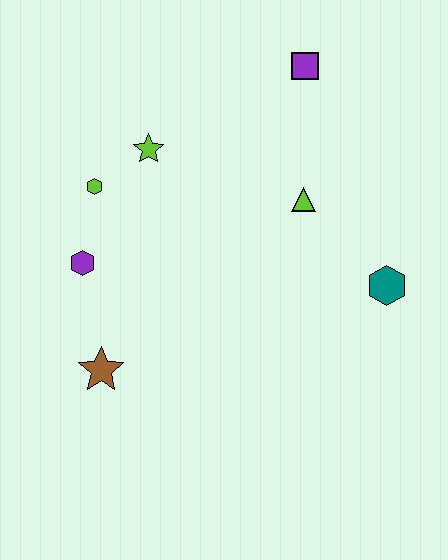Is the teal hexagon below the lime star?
Yes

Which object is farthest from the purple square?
The brown star is farthest from the purple square.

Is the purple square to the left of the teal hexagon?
Yes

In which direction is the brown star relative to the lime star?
The brown star is below the lime star.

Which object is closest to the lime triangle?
The teal hexagon is closest to the lime triangle.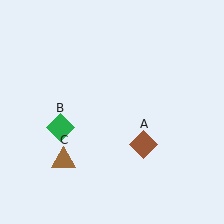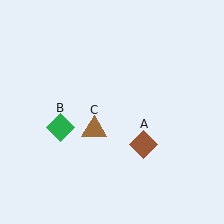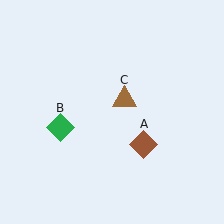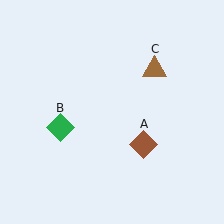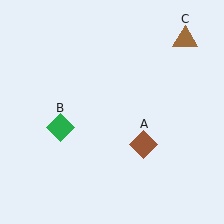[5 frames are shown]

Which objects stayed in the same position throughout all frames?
Brown diamond (object A) and green diamond (object B) remained stationary.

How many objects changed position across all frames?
1 object changed position: brown triangle (object C).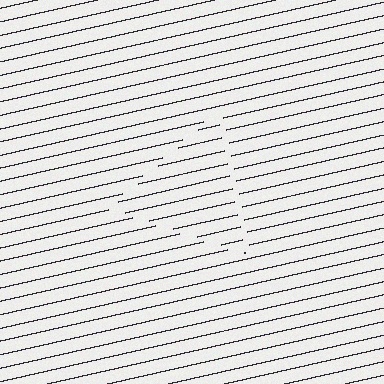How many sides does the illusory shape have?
3 sides — the line-ends trace a triangle.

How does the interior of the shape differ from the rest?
The interior of the shape contains the same grating, shifted by half a period — the contour is defined by the phase discontinuity where line-ends from the inner and outer gratings abut.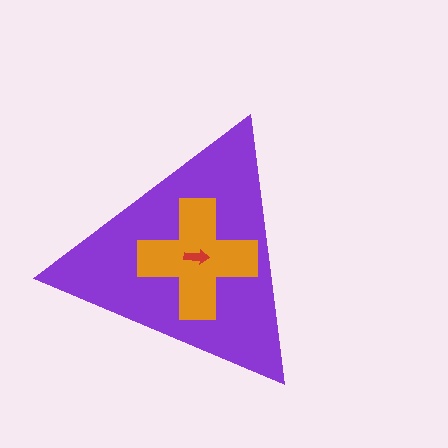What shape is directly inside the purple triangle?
The orange cross.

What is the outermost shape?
The purple triangle.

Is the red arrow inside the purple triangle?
Yes.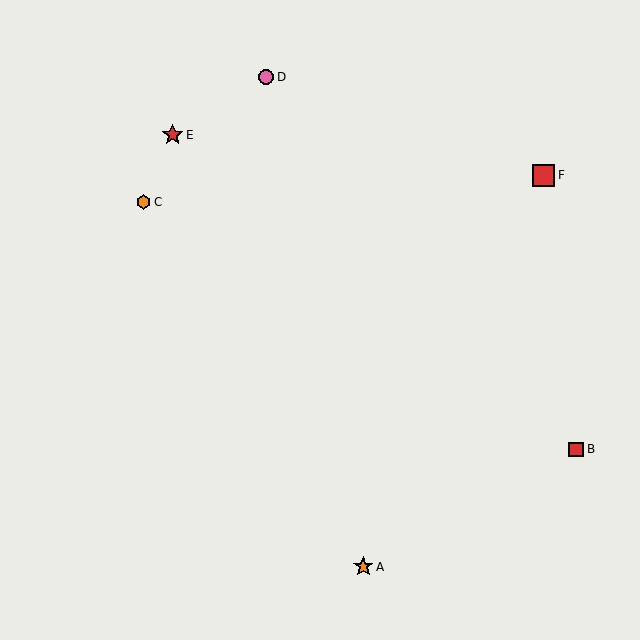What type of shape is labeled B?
Shape B is a red square.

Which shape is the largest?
The red square (labeled F) is the largest.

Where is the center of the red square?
The center of the red square is at (544, 175).